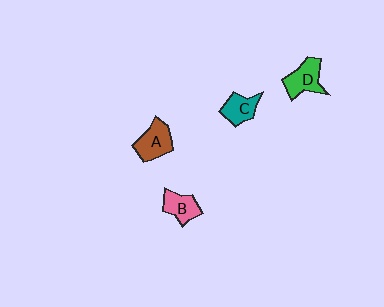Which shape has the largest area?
Shape A (brown).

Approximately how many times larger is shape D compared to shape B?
Approximately 1.2 times.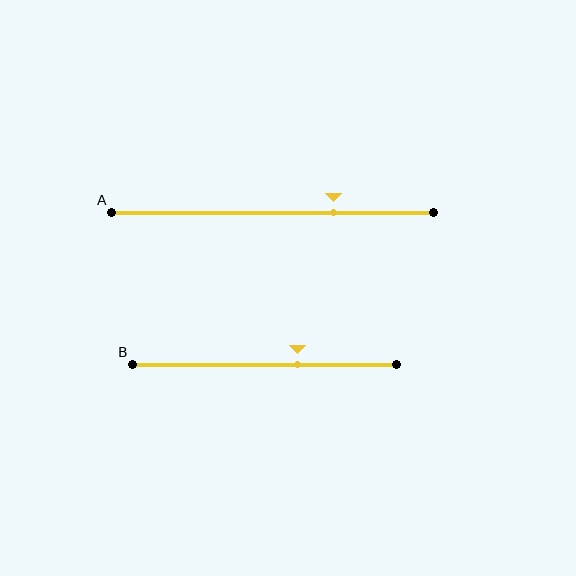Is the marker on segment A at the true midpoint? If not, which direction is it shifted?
No, the marker on segment A is shifted to the right by about 19% of the segment length.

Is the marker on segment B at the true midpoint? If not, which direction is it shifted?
No, the marker on segment B is shifted to the right by about 12% of the segment length.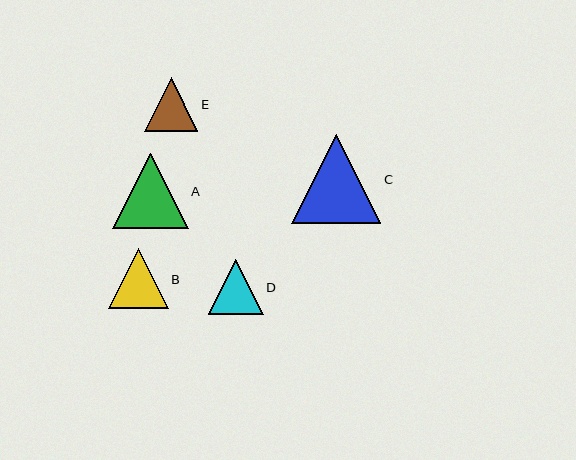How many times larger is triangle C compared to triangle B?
Triangle C is approximately 1.5 times the size of triangle B.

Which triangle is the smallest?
Triangle E is the smallest with a size of approximately 54 pixels.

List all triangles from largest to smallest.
From largest to smallest: C, A, B, D, E.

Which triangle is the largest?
Triangle C is the largest with a size of approximately 89 pixels.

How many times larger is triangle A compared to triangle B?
Triangle A is approximately 1.3 times the size of triangle B.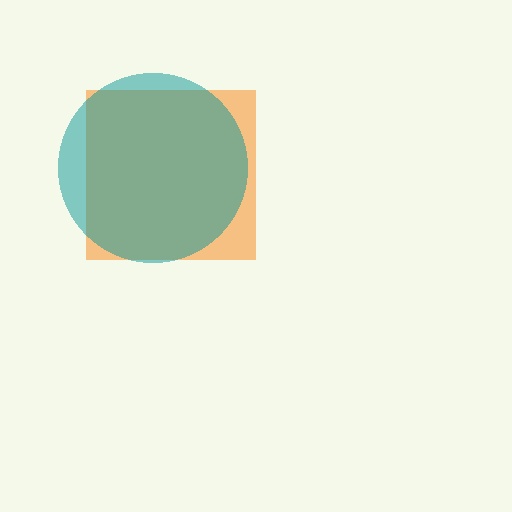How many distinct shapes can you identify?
There are 2 distinct shapes: an orange square, a teal circle.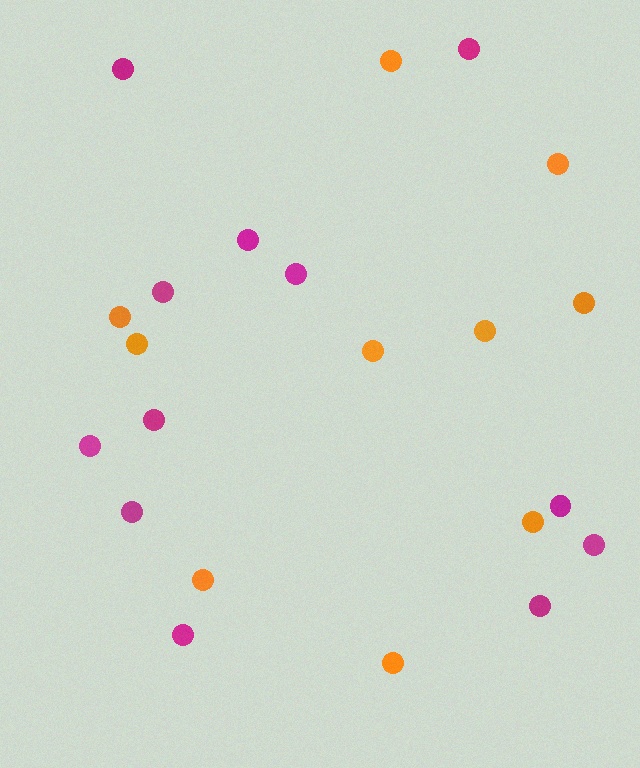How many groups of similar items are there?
There are 2 groups: one group of magenta circles (12) and one group of orange circles (10).